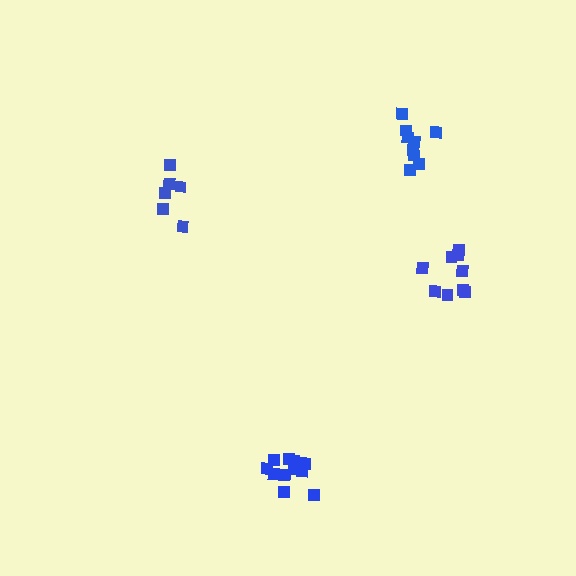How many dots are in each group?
Group 1: 6 dots, Group 2: 11 dots, Group 3: 9 dots, Group 4: 9 dots (35 total).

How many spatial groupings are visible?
There are 4 spatial groupings.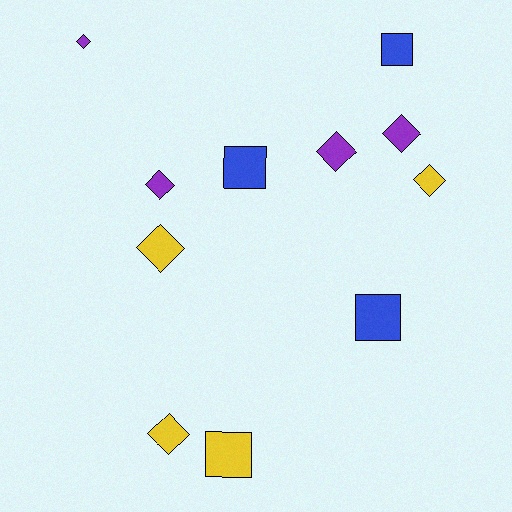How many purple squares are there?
There are no purple squares.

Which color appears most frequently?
Purple, with 4 objects.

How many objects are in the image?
There are 11 objects.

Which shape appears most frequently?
Diamond, with 7 objects.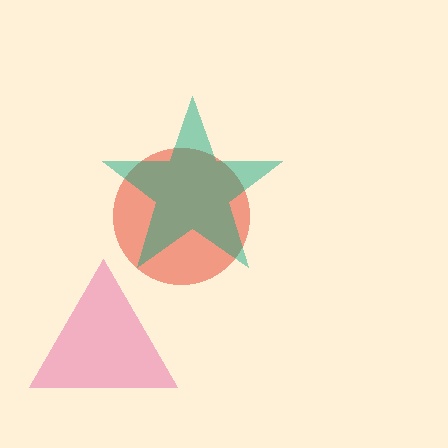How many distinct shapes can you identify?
There are 3 distinct shapes: a red circle, a teal star, a pink triangle.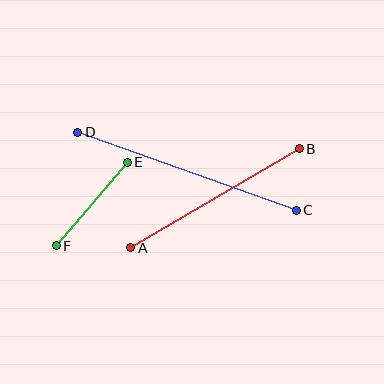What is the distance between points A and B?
The distance is approximately 195 pixels.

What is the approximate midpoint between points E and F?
The midpoint is at approximately (92, 204) pixels.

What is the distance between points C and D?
The distance is approximately 232 pixels.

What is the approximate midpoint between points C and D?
The midpoint is at approximately (187, 171) pixels.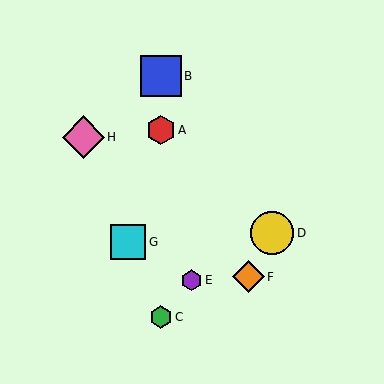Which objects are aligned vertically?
Objects A, B, C are aligned vertically.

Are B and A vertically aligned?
Yes, both are at x≈161.